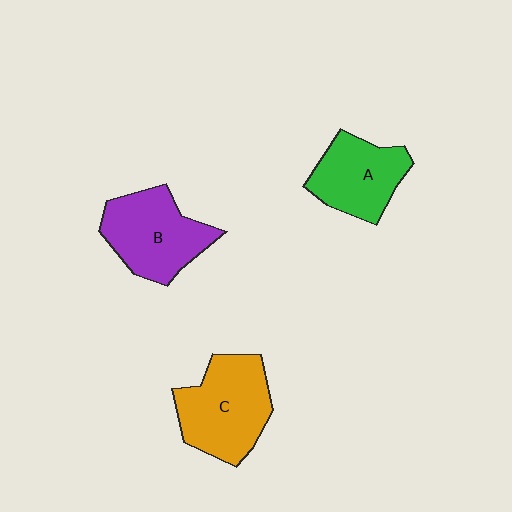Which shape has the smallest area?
Shape A (green).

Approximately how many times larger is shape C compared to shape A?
Approximately 1.3 times.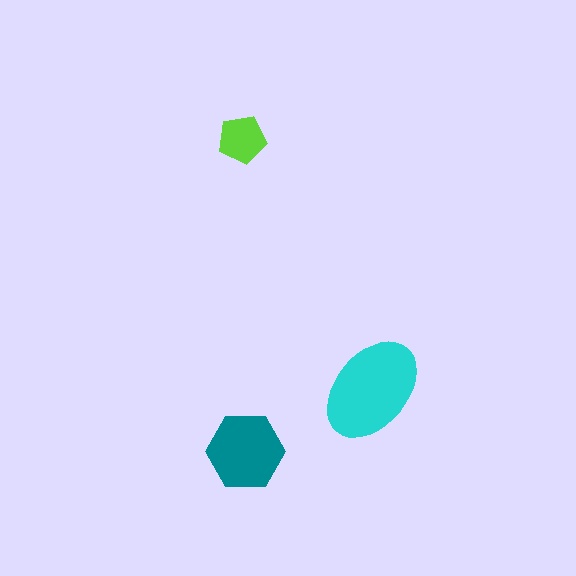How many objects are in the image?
There are 3 objects in the image.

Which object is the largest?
The cyan ellipse.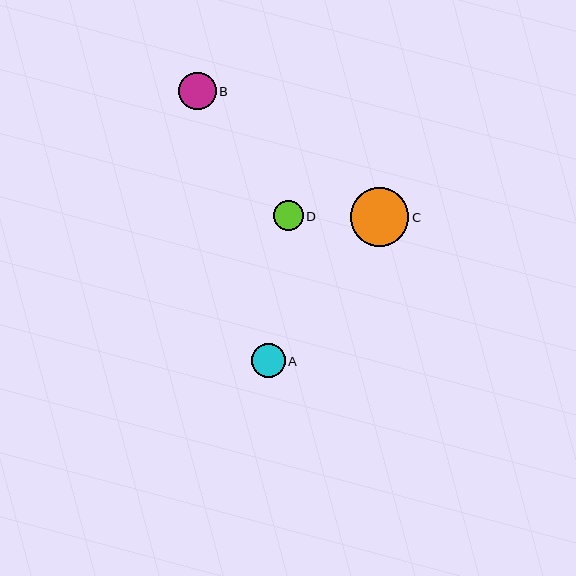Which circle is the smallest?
Circle D is the smallest with a size of approximately 30 pixels.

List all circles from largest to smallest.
From largest to smallest: C, B, A, D.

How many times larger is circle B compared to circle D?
Circle B is approximately 1.2 times the size of circle D.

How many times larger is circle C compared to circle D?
Circle C is approximately 1.9 times the size of circle D.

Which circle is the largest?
Circle C is the largest with a size of approximately 59 pixels.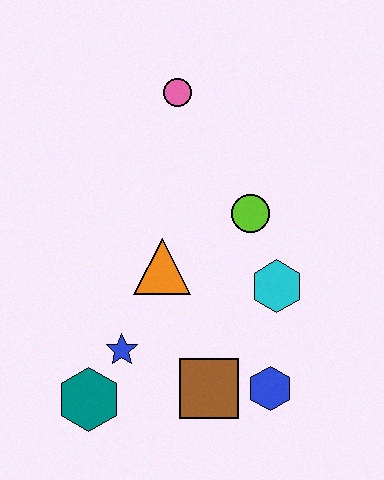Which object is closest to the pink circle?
The lime circle is closest to the pink circle.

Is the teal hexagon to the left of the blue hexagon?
Yes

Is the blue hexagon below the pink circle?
Yes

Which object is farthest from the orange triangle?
The pink circle is farthest from the orange triangle.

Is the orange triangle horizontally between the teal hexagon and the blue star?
No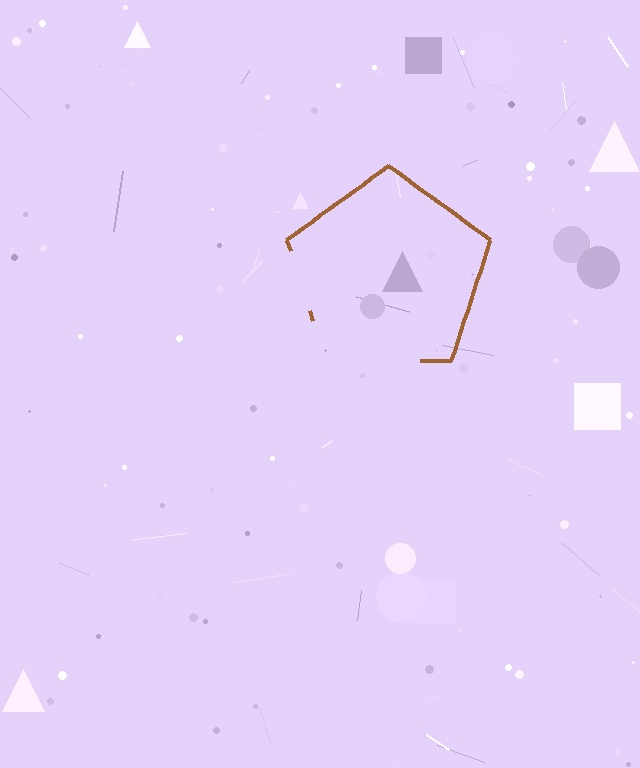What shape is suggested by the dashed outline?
The dashed outline suggests a pentagon.